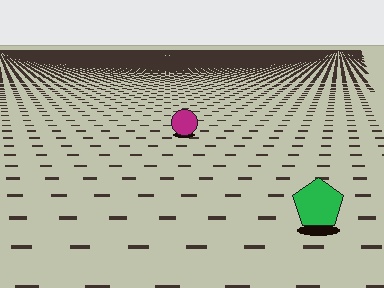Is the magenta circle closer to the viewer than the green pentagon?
No. The green pentagon is closer — you can tell from the texture gradient: the ground texture is coarser near it.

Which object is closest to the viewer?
The green pentagon is closest. The texture marks near it are larger and more spread out.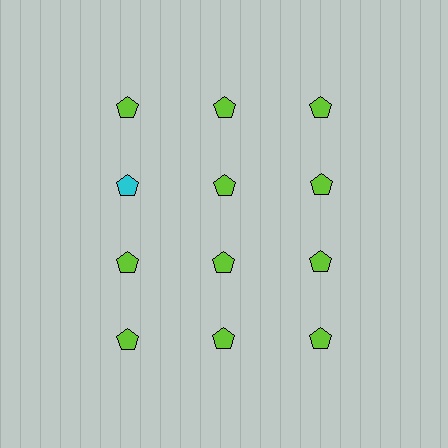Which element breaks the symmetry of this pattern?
The cyan pentagon in the second row, leftmost column breaks the symmetry. All other shapes are lime pentagons.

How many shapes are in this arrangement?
There are 12 shapes arranged in a grid pattern.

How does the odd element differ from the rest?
It has a different color: cyan instead of lime.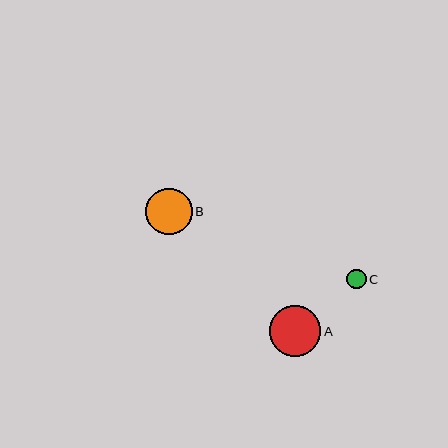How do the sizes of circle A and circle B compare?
Circle A and circle B are approximately the same size.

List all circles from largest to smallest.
From largest to smallest: A, B, C.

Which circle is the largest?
Circle A is the largest with a size of approximately 51 pixels.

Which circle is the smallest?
Circle C is the smallest with a size of approximately 19 pixels.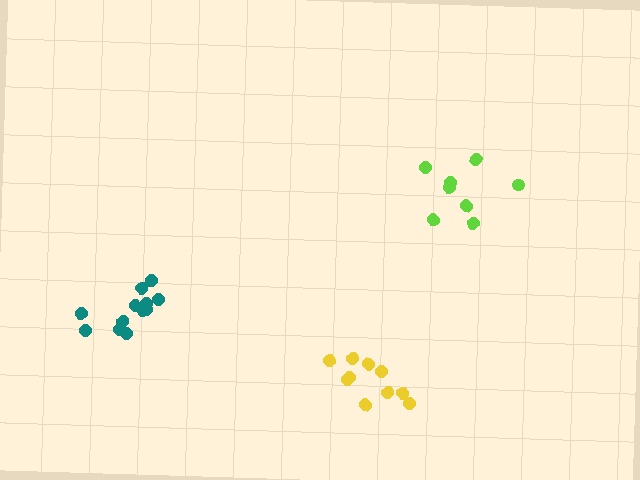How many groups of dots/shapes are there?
There are 3 groups.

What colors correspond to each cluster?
The clusters are colored: yellow, lime, teal.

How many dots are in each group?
Group 1: 10 dots, Group 2: 8 dots, Group 3: 12 dots (30 total).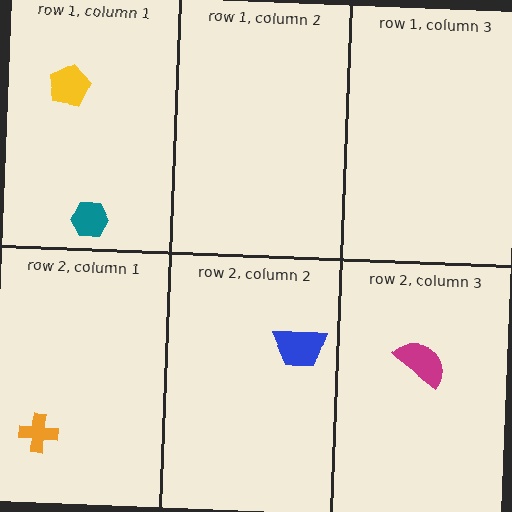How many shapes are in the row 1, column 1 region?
2.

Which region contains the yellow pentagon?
The row 1, column 1 region.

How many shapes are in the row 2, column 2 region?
1.